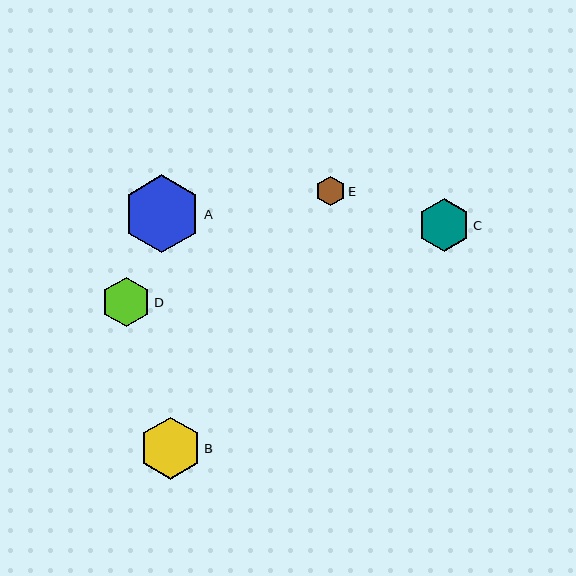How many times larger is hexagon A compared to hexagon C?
Hexagon A is approximately 1.5 times the size of hexagon C.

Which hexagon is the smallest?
Hexagon E is the smallest with a size of approximately 30 pixels.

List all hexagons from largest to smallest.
From largest to smallest: A, B, C, D, E.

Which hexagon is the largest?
Hexagon A is the largest with a size of approximately 78 pixels.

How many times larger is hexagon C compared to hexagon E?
Hexagon C is approximately 1.8 times the size of hexagon E.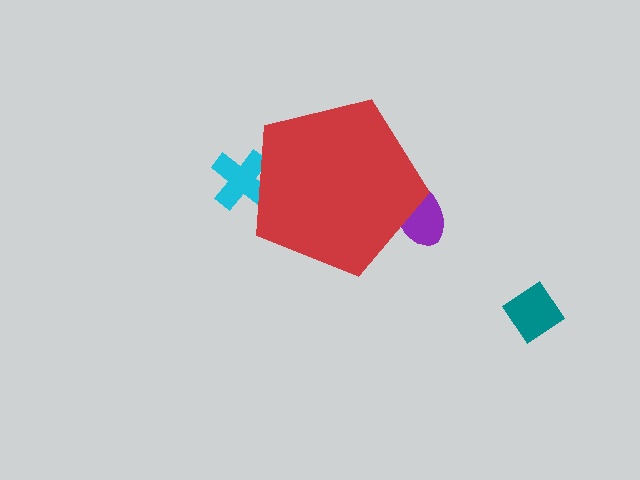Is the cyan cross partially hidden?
Yes, the cyan cross is partially hidden behind the red pentagon.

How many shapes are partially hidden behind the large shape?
2 shapes are partially hidden.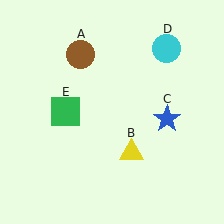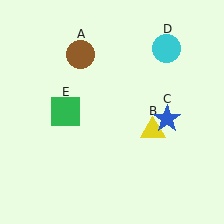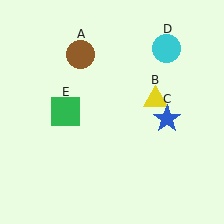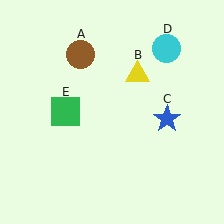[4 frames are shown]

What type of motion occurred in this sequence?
The yellow triangle (object B) rotated counterclockwise around the center of the scene.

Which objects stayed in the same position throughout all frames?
Brown circle (object A) and blue star (object C) and cyan circle (object D) and green square (object E) remained stationary.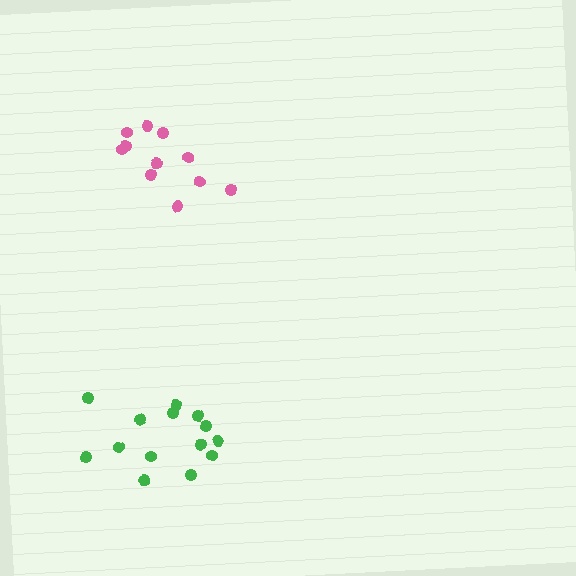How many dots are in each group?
Group 1: 14 dots, Group 2: 11 dots (25 total).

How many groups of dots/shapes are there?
There are 2 groups.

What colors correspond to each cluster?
The clusters are colored: green, pink.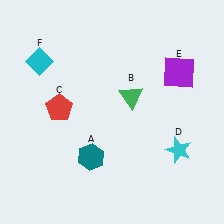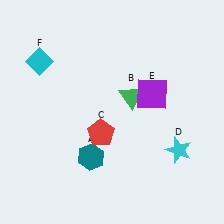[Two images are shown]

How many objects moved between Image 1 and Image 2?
2 objects moved between the two images.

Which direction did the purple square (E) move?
The purple square (E) moved left.